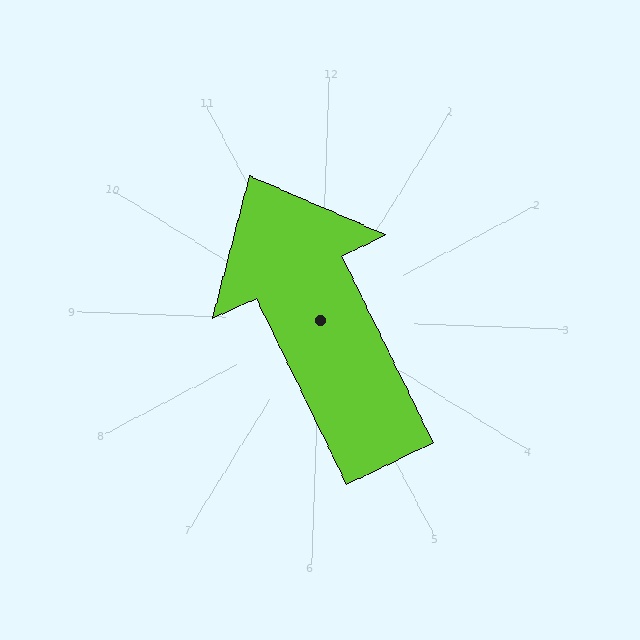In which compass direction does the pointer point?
Northwest.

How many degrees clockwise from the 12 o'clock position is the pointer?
Approximately 332 degrees.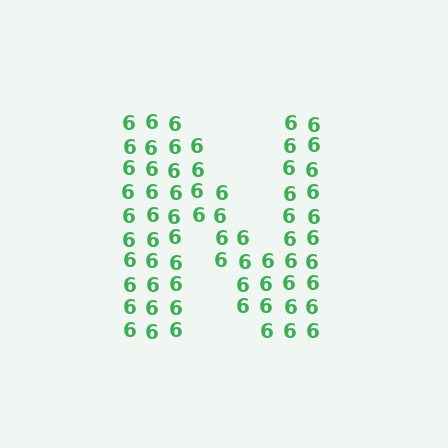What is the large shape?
The large shape is the letter N.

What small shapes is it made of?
It is made of small digit 6's.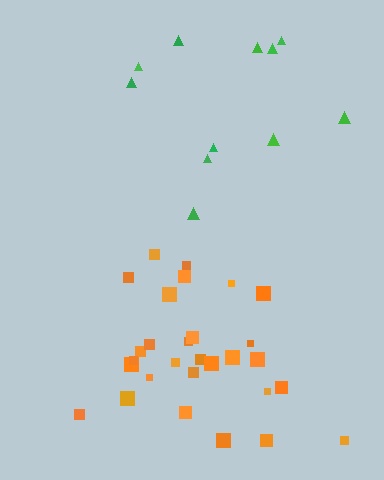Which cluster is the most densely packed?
Orange.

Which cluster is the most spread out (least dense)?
Green.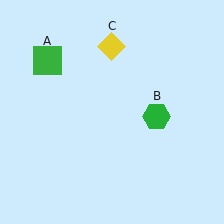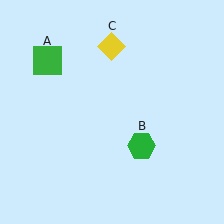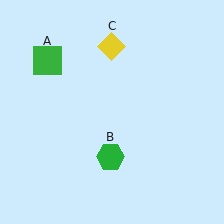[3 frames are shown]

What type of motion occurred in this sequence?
The green hexagon (object B) rotated clockwise around the center of the scene.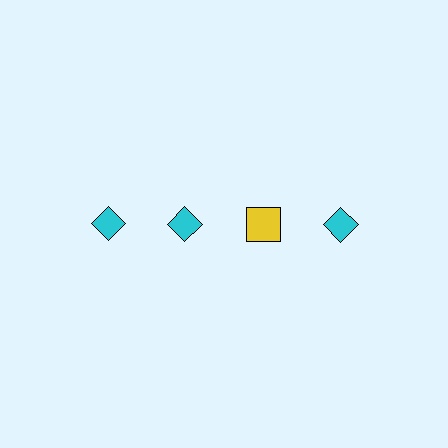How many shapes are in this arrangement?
There are 4 shapes arranged in a grid pattern.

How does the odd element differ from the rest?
It differs in both color (yellow instead of cyan) and shape (square instead of diamond).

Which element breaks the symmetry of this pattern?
The yellow square in the top row, center column breaks the symmetry. All other shapes are cyan diamonds.